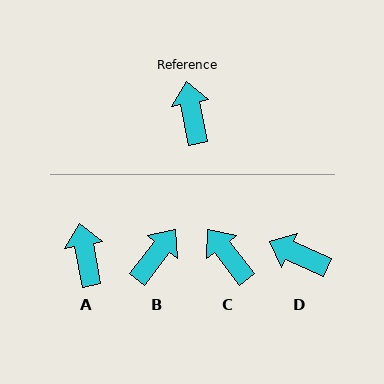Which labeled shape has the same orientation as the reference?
A.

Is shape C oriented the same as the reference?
No, it is off by about 27 degrees.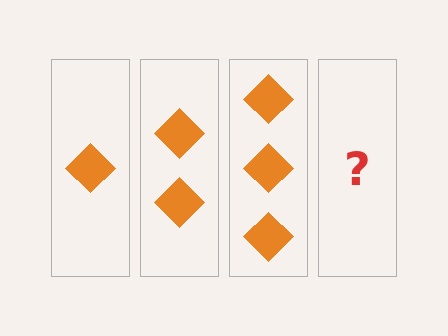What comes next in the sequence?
The next element should be 4 diamonds.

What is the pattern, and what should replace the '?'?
The pattern is that each step adds one more diamond. The '?' should be 4 diamonds.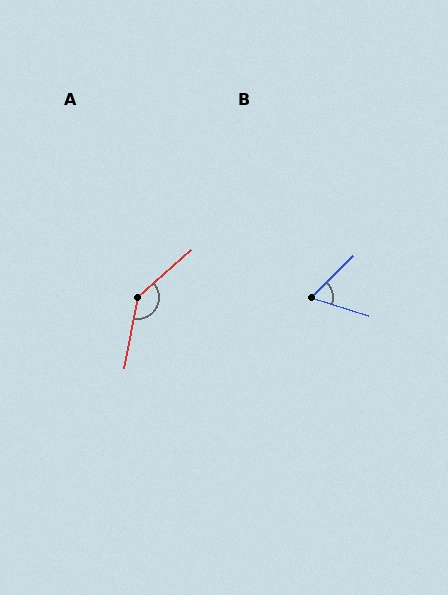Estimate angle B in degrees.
Approximately 62 degrees.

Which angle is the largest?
A, at approximately 142 degrees.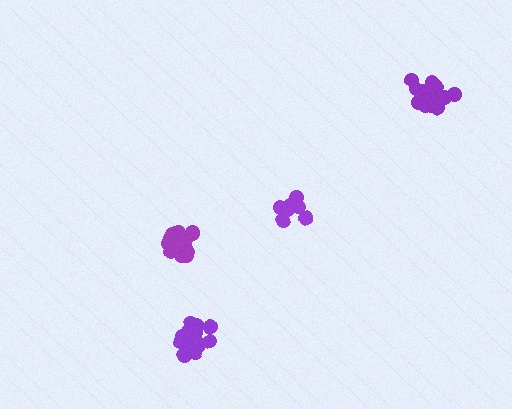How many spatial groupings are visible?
There are 4 spatial groupings.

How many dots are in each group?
Group 1: 12 dots, Group 2: 15 dots, Group 3: 17 dots, Group 4: 16 dots (60 total).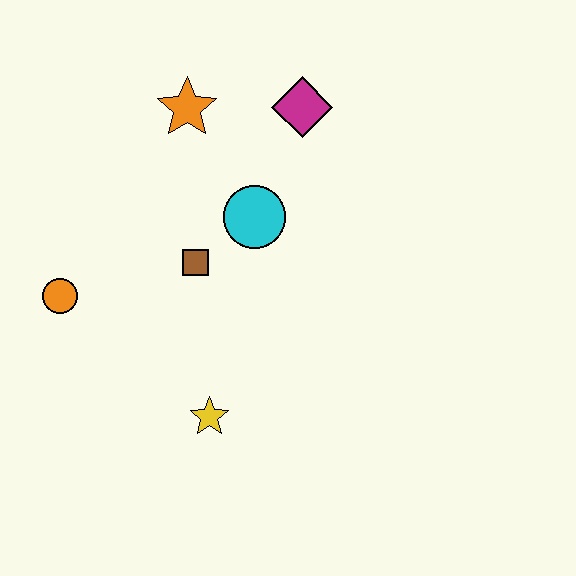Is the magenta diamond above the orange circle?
Yes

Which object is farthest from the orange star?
The yellow star is farthest from the orange star.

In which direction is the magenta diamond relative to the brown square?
The magenta diamond is above the brown square.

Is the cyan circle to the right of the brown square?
Yes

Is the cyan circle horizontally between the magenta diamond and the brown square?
Yes